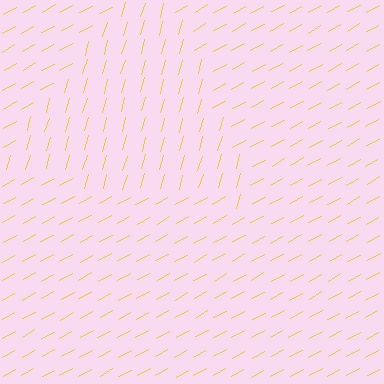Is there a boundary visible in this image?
Yes, there is a texture boundary formed by a change in line orientation.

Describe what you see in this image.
The image is filled with small yellow line segments. A triangle region in the image has lines oriented differently from the surrounding lines, creating a visible texture boundary.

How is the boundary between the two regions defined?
The boundary is defined purely by a change in line orientation (approximately 45 degrees difference). All lines are the same color and thickness.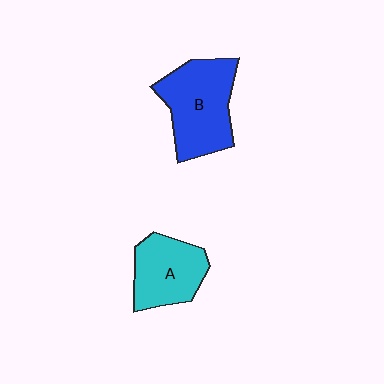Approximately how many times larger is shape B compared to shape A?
Approximately 1.3 times.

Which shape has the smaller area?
Shape A (cyan).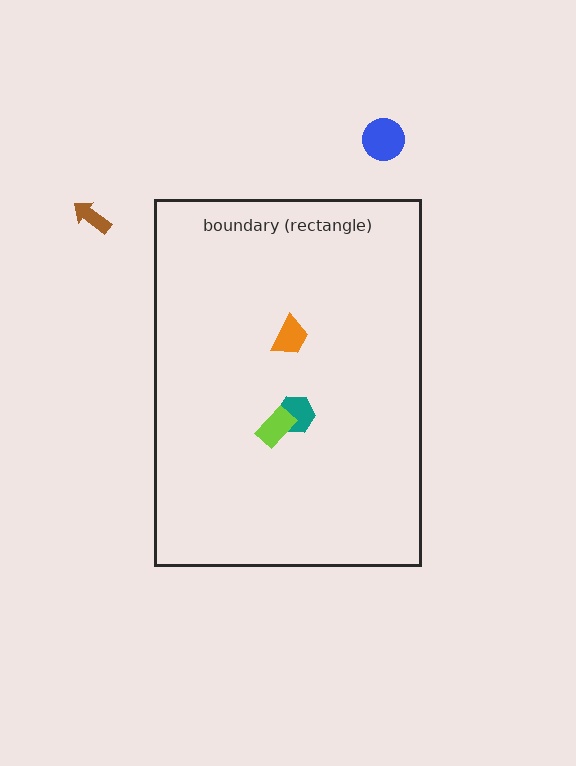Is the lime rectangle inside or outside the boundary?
Inside.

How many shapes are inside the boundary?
3 inside, 2 outside.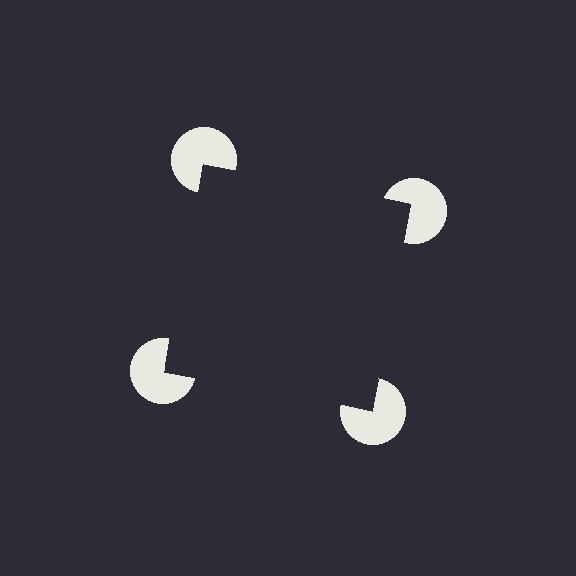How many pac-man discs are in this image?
There are 4 — one at each vertex of the illusory square.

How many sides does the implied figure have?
4 sides.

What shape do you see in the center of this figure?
An illusory square — its edges are inferred from the aligned wedge cuts in the pac-man discs, not physically drawn.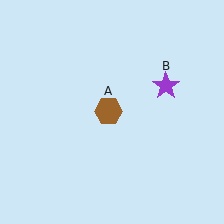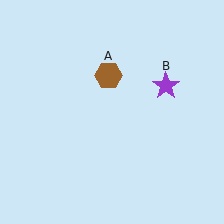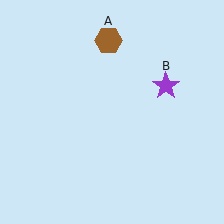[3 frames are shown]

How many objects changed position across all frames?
1 object changed position: brown hexagon (object A).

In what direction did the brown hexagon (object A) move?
The brown hexagon (object A) moved up.